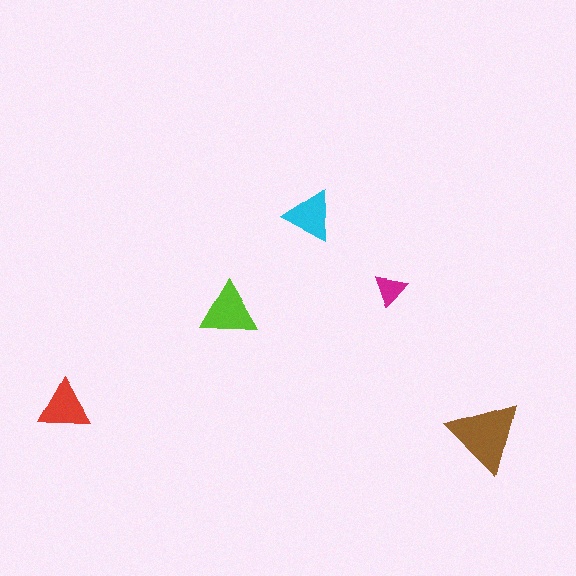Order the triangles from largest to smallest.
the brown one, the lime one, the red one, the cyan one, the magenta one.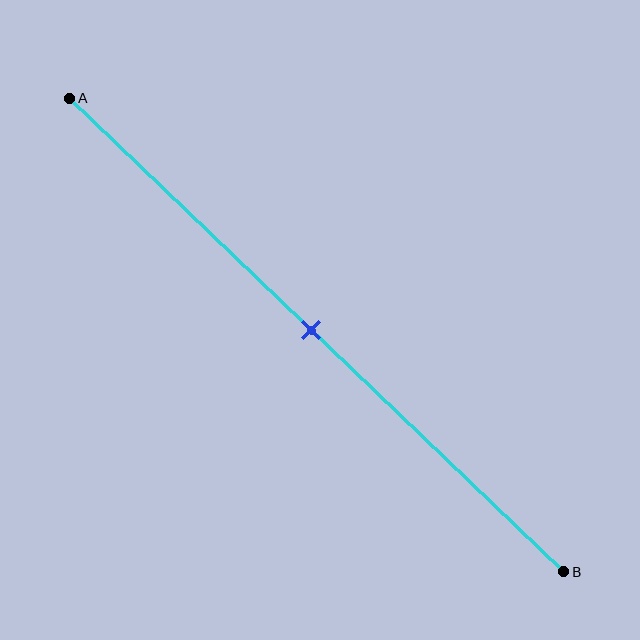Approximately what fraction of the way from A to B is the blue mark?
The blue mark is approximately 50% of the way from A to B.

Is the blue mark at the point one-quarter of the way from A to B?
No, the mark is at about 50% from A, not at the 25% one-quarter point.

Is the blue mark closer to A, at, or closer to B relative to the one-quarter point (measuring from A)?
The blue mark is closer to point B than the one-quarter point of segment AB.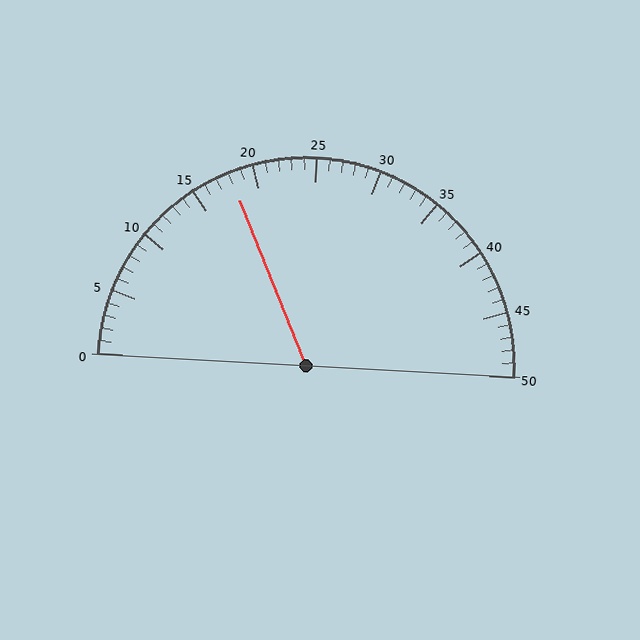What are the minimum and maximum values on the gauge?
The gauge ranges from 0 to 50.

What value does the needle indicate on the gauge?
The needle indicates approximately 18.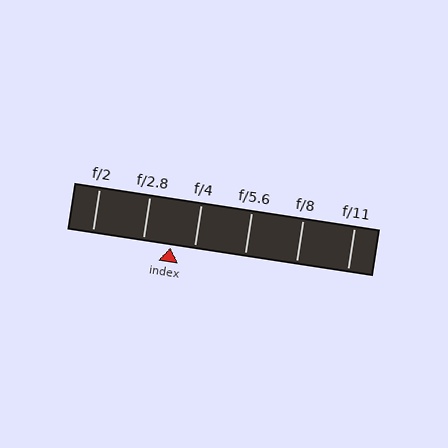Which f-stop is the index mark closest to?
The index mark is closest to f/4.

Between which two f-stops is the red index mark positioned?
The index mark is between f/2.8 and f/4.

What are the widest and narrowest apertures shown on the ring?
The widest aperture shown is f/2 and the narrowest is f/11.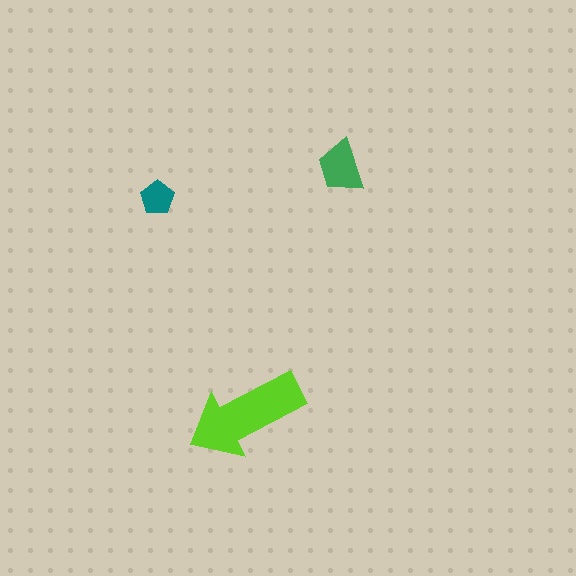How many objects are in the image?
There are 3 objects in the image.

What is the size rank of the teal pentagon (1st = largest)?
3rd.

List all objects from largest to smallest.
The lime arrow, the green trapezoid, the teal pentagon.